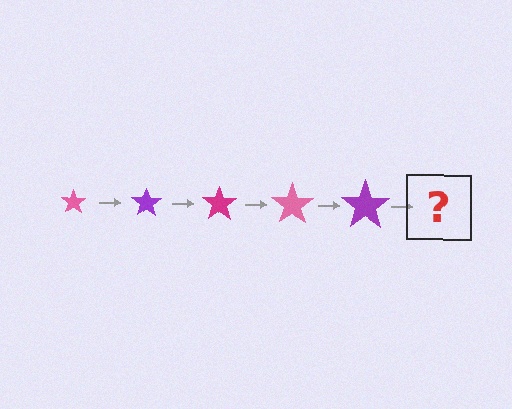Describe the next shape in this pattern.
It should be a magenta star, larger than the previous one.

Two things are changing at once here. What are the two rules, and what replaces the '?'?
The two rules are that the star grows larger each step and the color cycles through pink, purple, and magenta. The '?' should be a magenta star, larger than the previous one.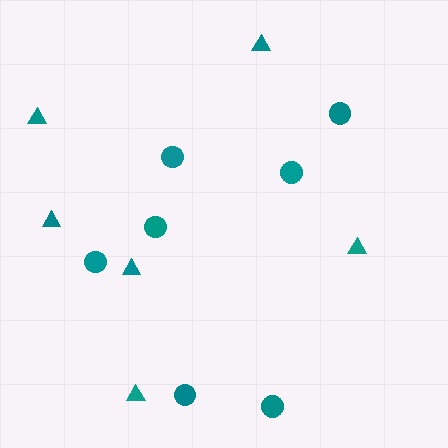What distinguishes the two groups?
There are 2 groups: one group of circles (7) and one group of triangles (6).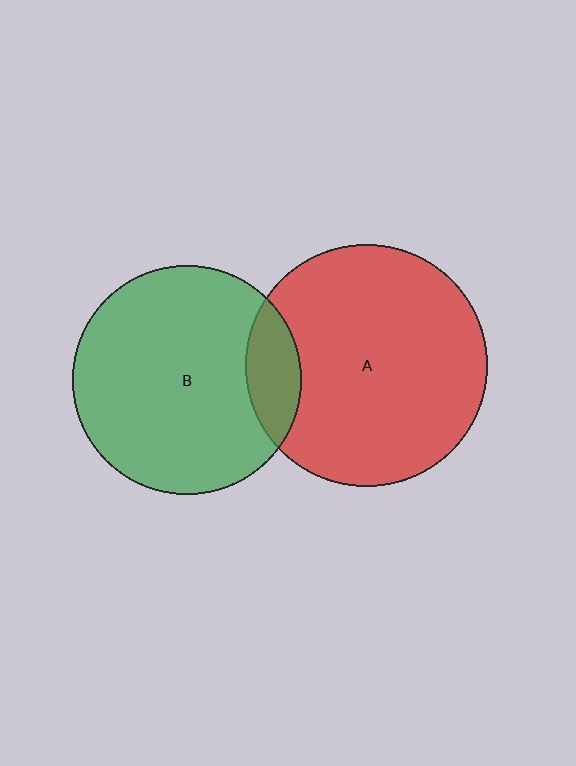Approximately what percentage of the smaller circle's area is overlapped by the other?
Approximately 15%.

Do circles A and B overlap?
Yes.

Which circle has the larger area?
Circle A (red).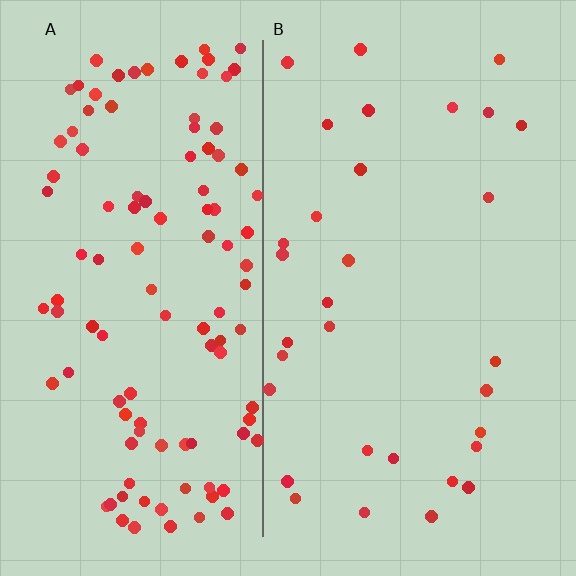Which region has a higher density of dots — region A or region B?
A (the left).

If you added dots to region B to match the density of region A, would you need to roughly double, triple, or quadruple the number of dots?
Approximately quadruple.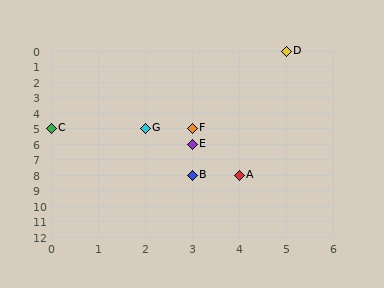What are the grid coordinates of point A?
Point A is at grid coordinates (4, 8).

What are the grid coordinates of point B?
Point B is at grid coordinates (3, 8).